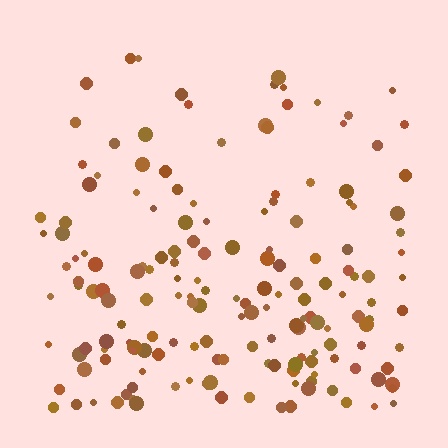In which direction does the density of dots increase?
From top to bottom, with the bottom side densest.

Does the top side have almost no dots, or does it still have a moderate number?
Still a moderate number, just noticeably fewer than the bottom.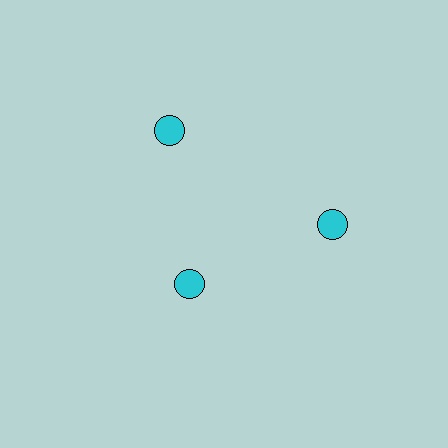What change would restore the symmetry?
The symmetry would be restored by moving it outward, back onto the ring so that all 3 circles sit at equal angles and equal distance from the center.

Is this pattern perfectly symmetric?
No. The 3 cyan circles are arranged in a ring, but one element near the 7 o'clock position is pulled inward toward the center, breaking the 3-fold rotational symmetry.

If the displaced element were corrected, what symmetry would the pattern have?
It would have 3-fold rotational symmetry — the pattern would map onto itself every 120 degrees.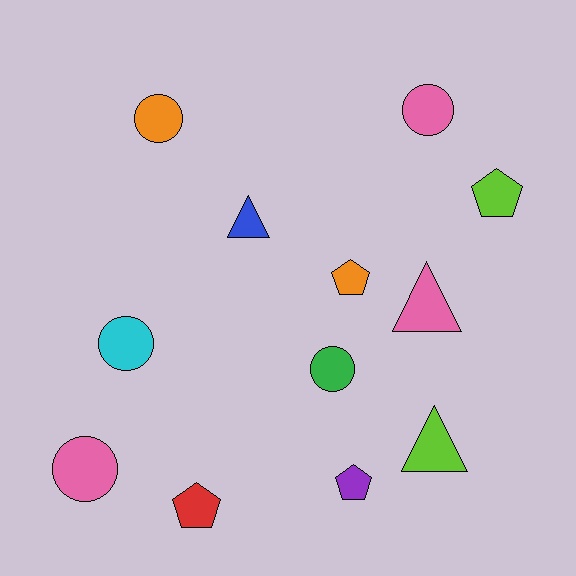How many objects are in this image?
There are 12 objects.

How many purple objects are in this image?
There is 1 purple object.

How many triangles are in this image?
There are 3 triangles.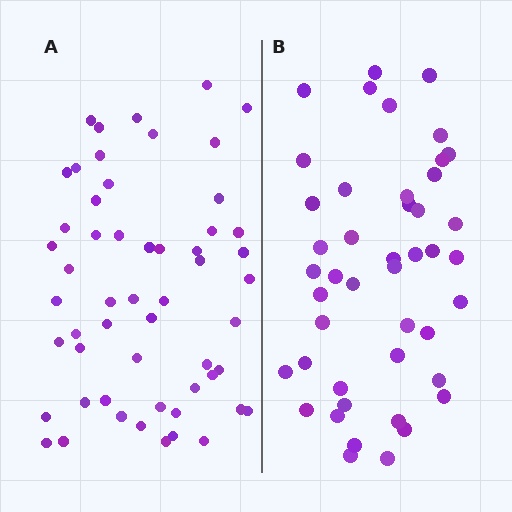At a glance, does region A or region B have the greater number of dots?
Region A (the left region) has more dots.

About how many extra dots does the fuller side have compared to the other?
Region A has roughly 10 or so more dots than region B.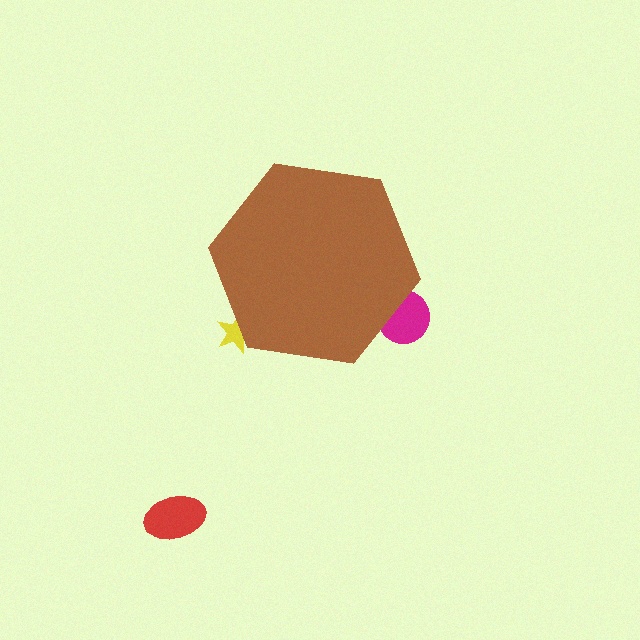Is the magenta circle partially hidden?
Yes, the magenta circle is partially hidden behind the brown hexagon.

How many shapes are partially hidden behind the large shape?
2 shapes are partially hidden.